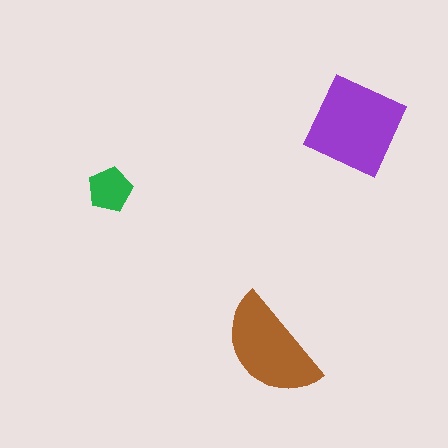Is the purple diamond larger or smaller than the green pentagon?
Larger.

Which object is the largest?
The purple diamond.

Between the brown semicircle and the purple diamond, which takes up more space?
The purple diamond.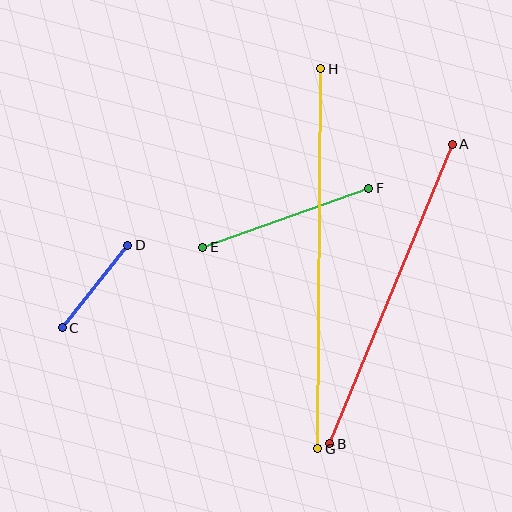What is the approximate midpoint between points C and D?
The midpoint is at approximately (95, 287) pixels.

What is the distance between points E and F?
The distance is approximately 176 pixels.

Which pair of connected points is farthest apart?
Points G and H are farthest apart.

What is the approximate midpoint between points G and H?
The midpoint is at approximately (319, 259) pixels.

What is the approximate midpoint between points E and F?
The midpoint is at approximately (286, 218) pixels.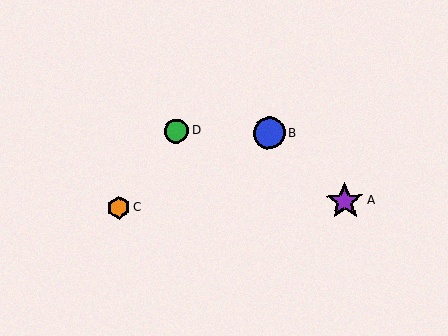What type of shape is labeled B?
Shape B is a blue circle.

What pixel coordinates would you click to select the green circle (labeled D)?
Click at (177, 131) to select the green circle D.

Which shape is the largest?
The purple star (labeled A) is the largest.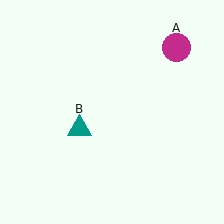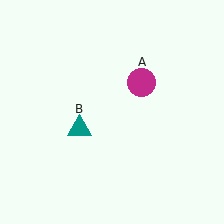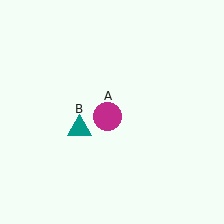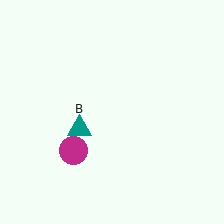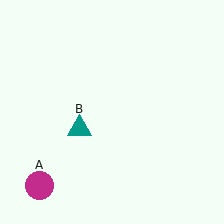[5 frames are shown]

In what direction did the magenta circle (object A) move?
The magenta circle (object A) moved down and to the left.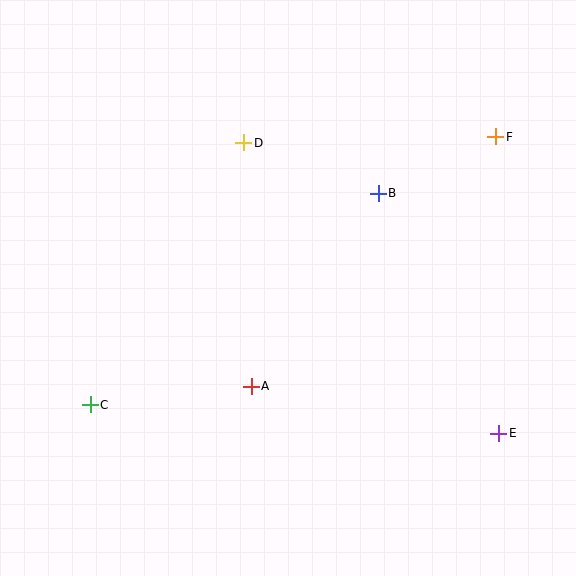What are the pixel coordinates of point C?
Point C is at (90, 405).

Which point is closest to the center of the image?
Point A at (251, 386) is closest to the center.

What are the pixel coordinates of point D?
Point D is at (244, 143).